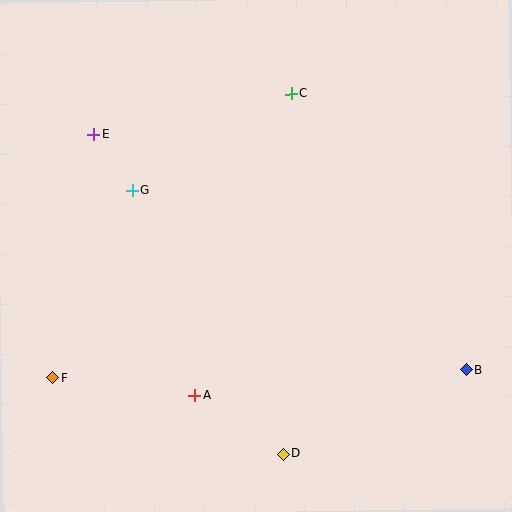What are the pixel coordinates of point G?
Point G is at (132, 190).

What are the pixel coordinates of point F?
Point F is at (52, 378).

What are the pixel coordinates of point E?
Point E is at (94, 135).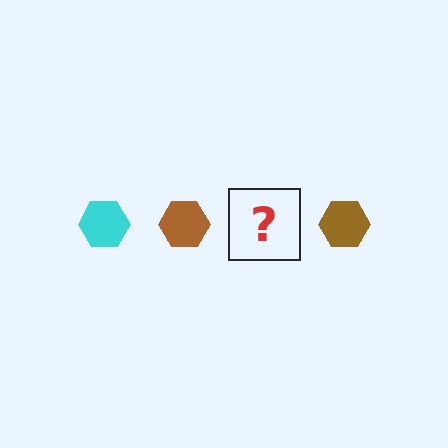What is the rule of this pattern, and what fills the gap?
The rule is that the pattern cycles through cyan, brown hexagons. The gap should be filled with a cyan hexagon.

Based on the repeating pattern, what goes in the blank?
The blank should be a cyan hexagon.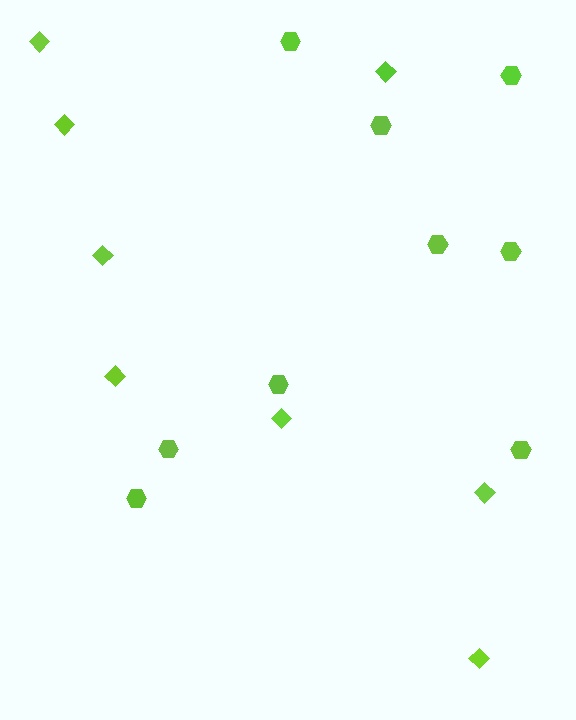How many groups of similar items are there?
There are 2 groups: one group of hexagons (9) and one group of diamonds (8).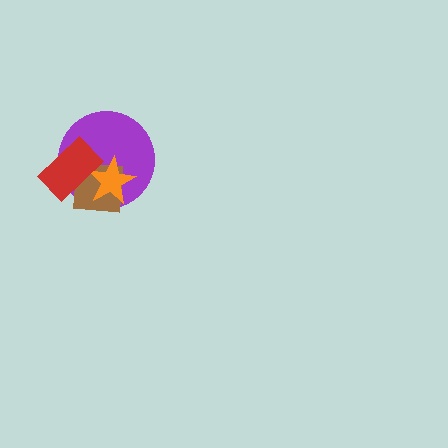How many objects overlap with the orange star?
3 objects overlap with the orange star.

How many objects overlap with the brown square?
3 objects overlap with the brown square.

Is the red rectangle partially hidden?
No, no other shape covers it.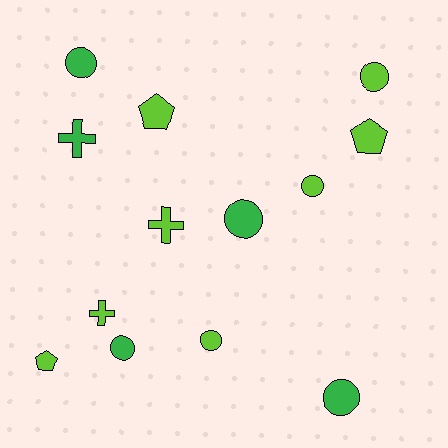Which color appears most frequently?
Lime, with 8 objects.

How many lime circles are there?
There are 3 lime circles.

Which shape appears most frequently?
Circle, with 7 objects.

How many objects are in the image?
There are 13 objects.